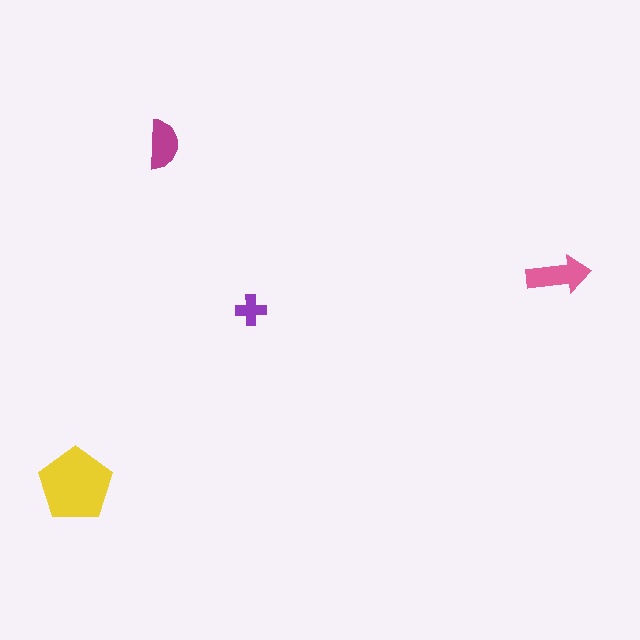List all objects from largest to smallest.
The yellow pentagon, the pink arrow, the magenta semicircle, the purple cross.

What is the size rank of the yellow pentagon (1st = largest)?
1st.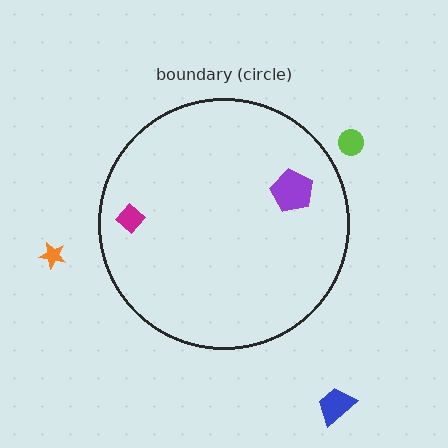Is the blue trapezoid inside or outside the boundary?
Outside.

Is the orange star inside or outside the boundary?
Outside.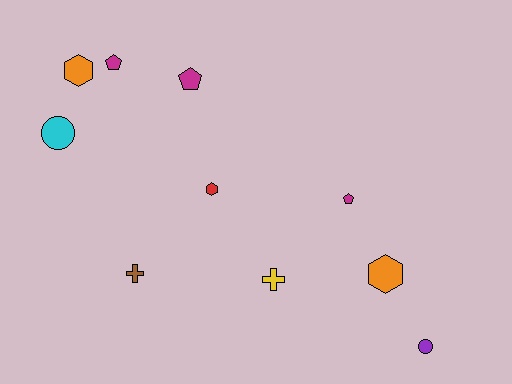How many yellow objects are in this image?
There is 1 yellow object.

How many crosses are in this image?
There are 2 crosses.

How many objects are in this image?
There are 10 objects.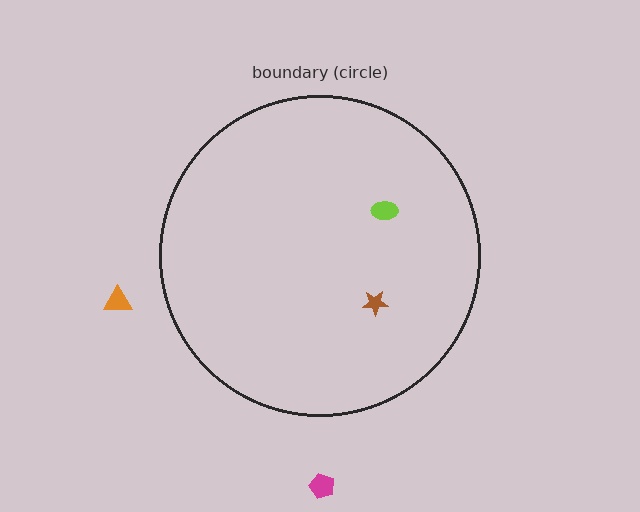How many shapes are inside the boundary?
2 inside, 2 outside.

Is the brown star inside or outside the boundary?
Inside.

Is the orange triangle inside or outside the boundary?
Outside.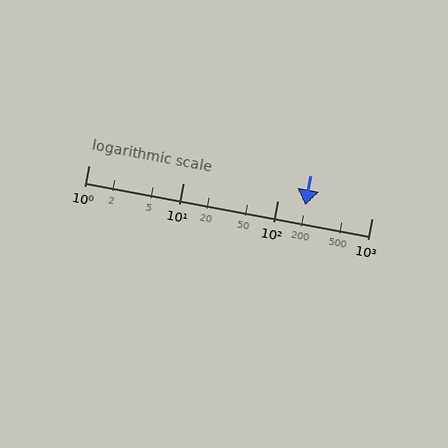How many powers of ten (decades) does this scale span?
The scale spans 3 decades, from 1 to 1000.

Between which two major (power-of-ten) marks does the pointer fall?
The pointer is between 100 and 1000.